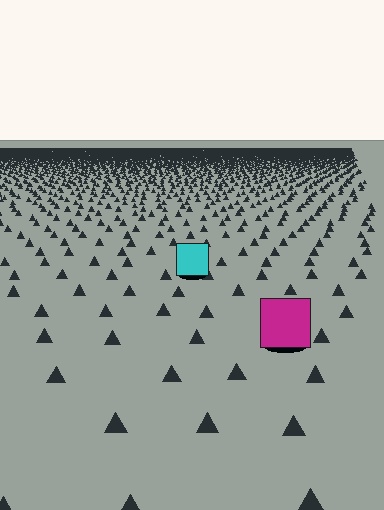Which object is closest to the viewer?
The magenta square is closest. The texture marks near it are larger and more spread out.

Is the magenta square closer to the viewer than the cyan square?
Yes. The magenta square is closer — you can tell from the texture gradient: the ground texture is coarser near it.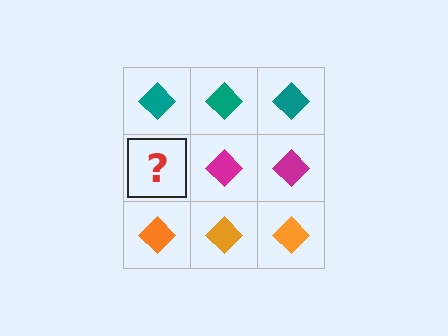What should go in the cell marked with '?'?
The missing cell should contain a magenta diamond.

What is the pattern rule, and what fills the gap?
The rule is that each row has a consistent color. The gap should be filled with a magenta diamond.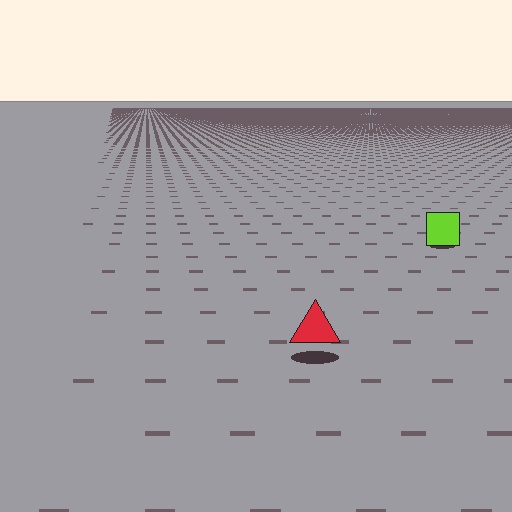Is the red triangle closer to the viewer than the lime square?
Yes. The red triangle is closer — you can tell from the texture gradient: the ground texture is coarser near it.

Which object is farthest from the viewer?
The lime square is farthest from the viewer. It appears smaller and the ground texture around it is denser.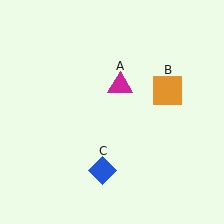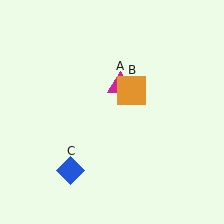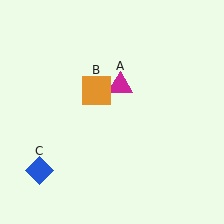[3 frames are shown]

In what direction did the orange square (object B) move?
The orange square (object B) moved left.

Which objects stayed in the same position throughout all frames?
Magenta triangle (object A) remained stationary.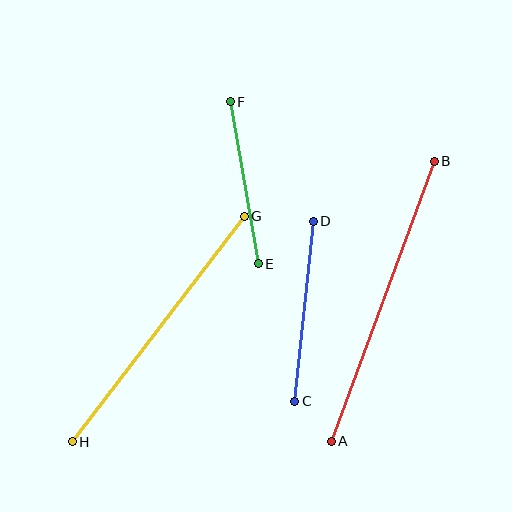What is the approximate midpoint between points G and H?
The midpoint is at approximately (158, 329) pixels.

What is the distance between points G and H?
The distance is approximately 284 pixels.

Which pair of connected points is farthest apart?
Points A and B are farthest apart.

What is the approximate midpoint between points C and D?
The midpoint is at approximately (304, 311) pixels.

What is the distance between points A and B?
The distance is approximately 298 pixels.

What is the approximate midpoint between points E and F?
The midpoint is at approximately (244, 183) pixels.